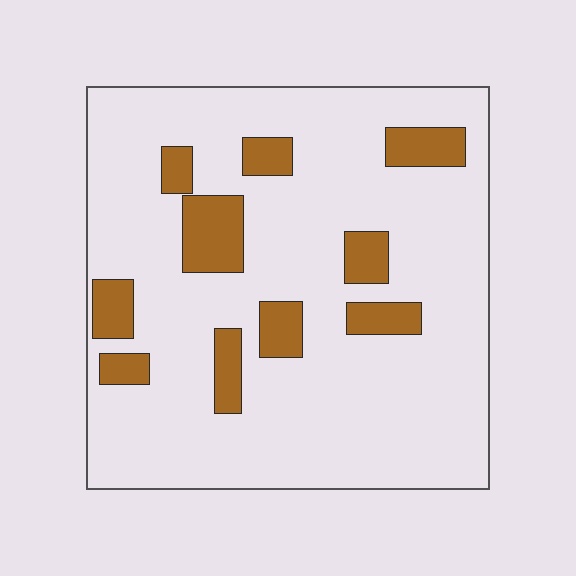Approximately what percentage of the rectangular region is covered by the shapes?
Approximately 15%.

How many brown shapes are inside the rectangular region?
10.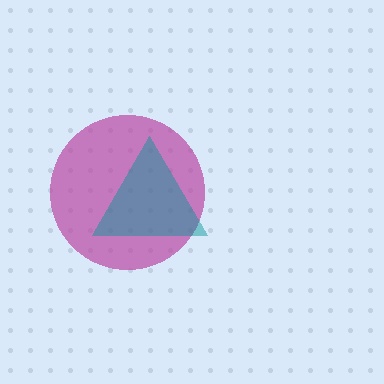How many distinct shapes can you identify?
There are 2 distinct shapes: a magenta circle, a teal triangle.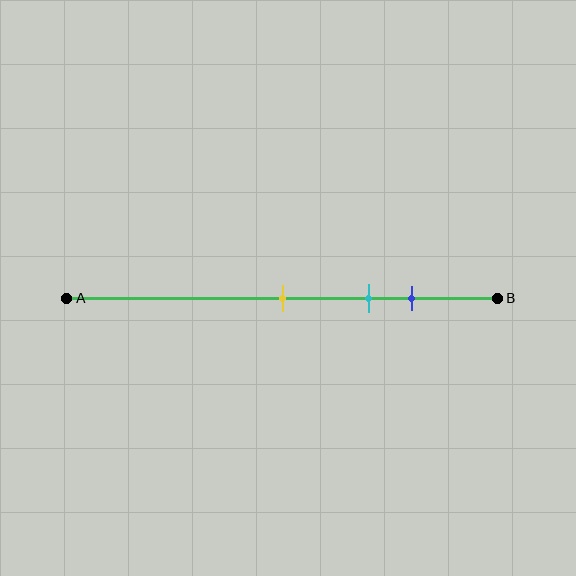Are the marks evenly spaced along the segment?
Yes, the marks are approximately evenly spaced.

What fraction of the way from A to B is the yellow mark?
The yellow mark is approximately 50% (0.5) of the way from A to B.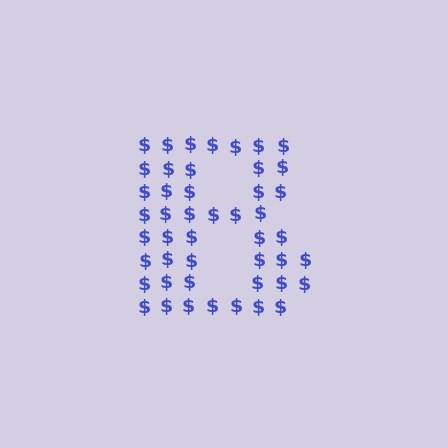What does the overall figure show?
The overall figure shows the letter B.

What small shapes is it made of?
It is made of small dollar signs.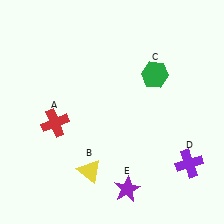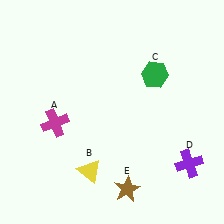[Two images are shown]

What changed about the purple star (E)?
In Image 1, E is purple. In Image 2, it changed to brown.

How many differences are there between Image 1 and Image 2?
There are 2 differences between the two images.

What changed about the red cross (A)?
In Image 1, A is red. In Image 2, it changed to magenta.